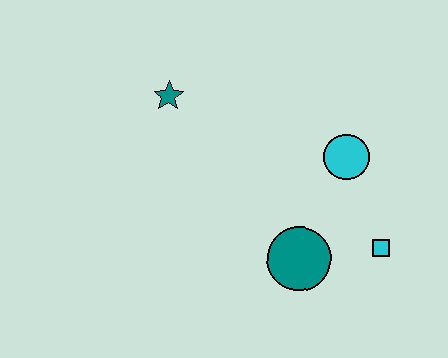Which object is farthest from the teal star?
The cyan square is farthest from the teal star.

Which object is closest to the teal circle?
The cyan square is closest to the teal circle.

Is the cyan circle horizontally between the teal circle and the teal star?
No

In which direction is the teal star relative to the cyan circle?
The teal star is to the left of the cyan circle.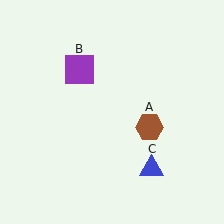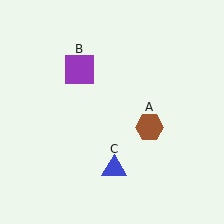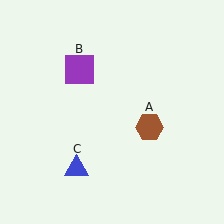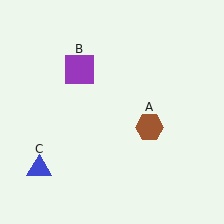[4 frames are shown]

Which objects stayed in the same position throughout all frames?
Brown hexagon (object A) and purple square (object B) remained stationary.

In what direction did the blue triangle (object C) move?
The blue triangle (object C) moved left.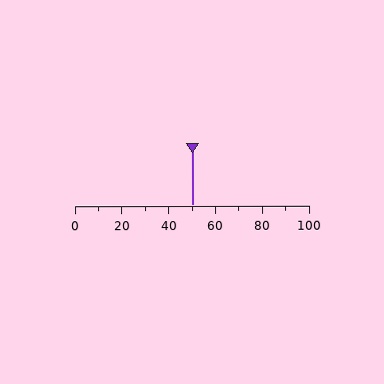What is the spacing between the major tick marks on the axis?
The major ticks are spaced 20 apart.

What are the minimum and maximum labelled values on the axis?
The axis runs from 0 to 100.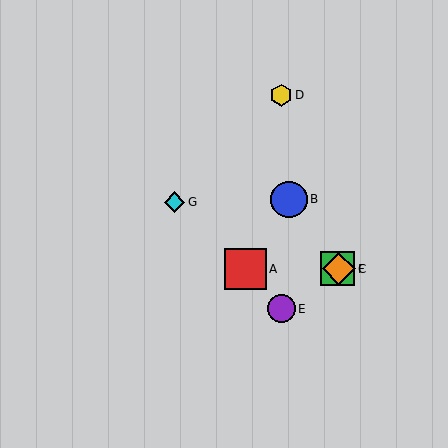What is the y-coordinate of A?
Object A is at y≈269.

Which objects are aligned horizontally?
Objects A, C, F are aligned horizontally.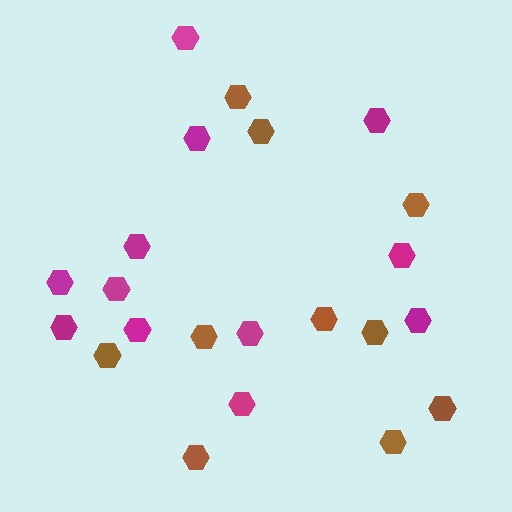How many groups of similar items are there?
There are 2 groups: one group of brown hexagons (10) and one group of magenta hexagons (12).